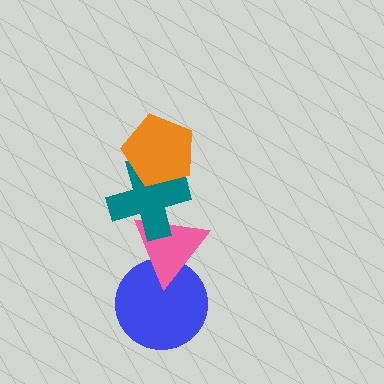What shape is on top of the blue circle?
The pink triangle is on top of the blue circle.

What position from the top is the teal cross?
The teal cross is 2nd from the top.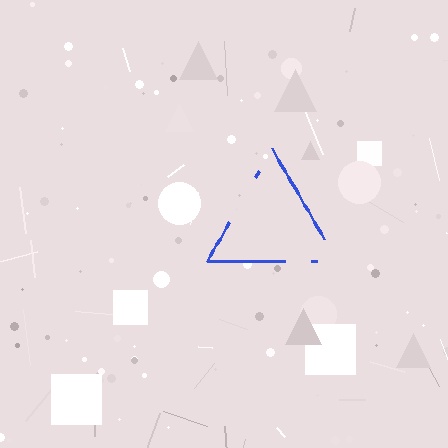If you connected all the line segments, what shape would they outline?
They would outline a triangle.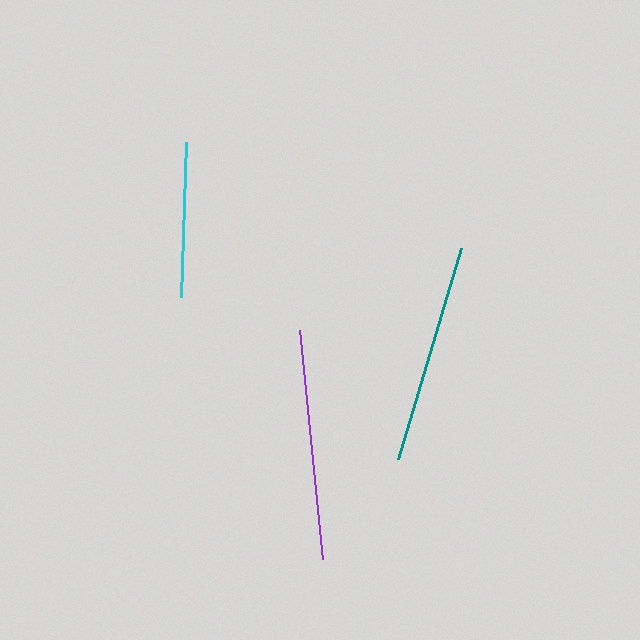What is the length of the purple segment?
The purple segment is approximately 230 pixels long.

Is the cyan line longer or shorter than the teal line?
The teal line is longer than the cyan line.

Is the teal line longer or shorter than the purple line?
The purple line is longer than the teal line.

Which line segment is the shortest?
The cyan line is the shortest at approximately 155 pixels.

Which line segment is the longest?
The purple line is the longest at approximately 230 pixels.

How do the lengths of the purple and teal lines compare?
The purple and teal lines are approximately the same length.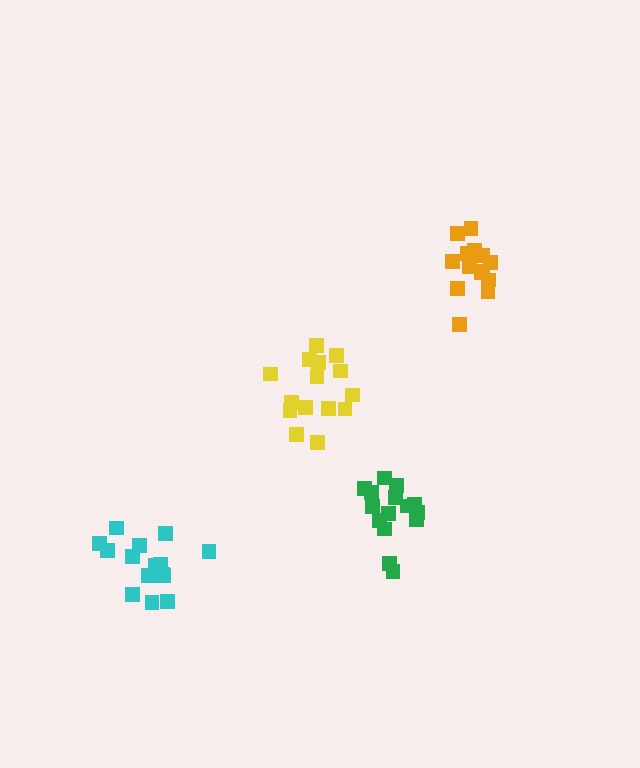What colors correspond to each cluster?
The clusters are colored: yellow, cyan, green, orange.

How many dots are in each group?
Group 1: 15 dots, Group 2: 15 dots, Group 3: 15 dots, Group 4: 14 dots (59 total).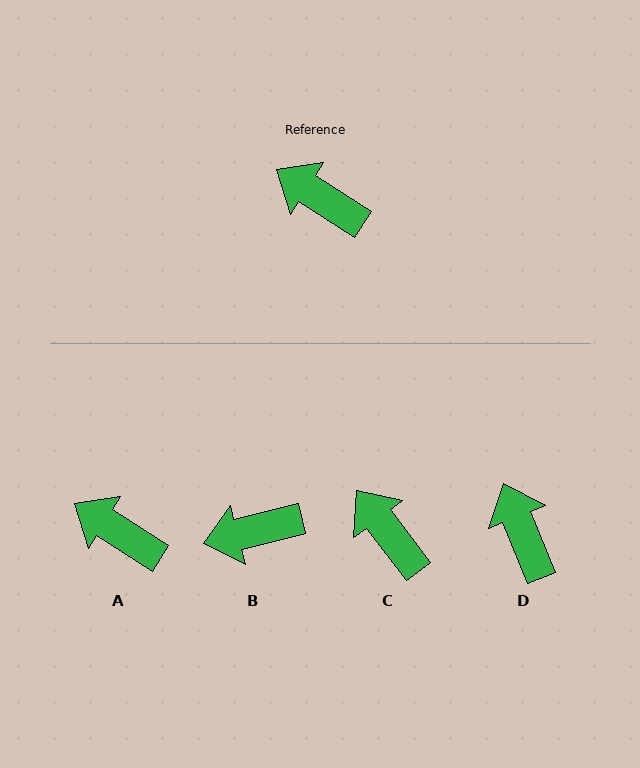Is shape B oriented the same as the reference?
No, it is off by about 47 degrees.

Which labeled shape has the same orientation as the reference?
A.